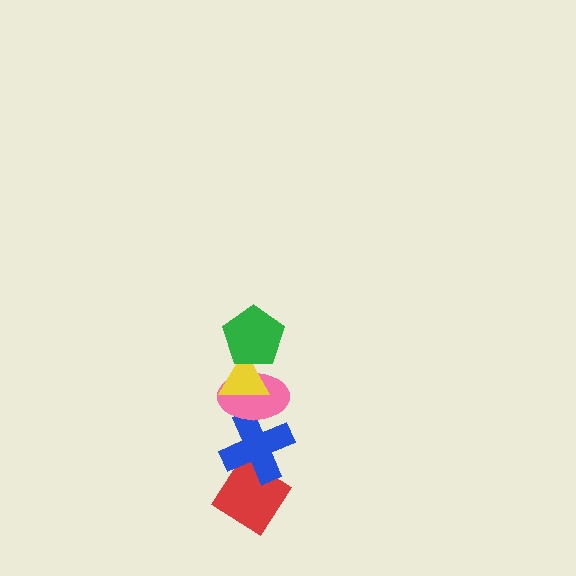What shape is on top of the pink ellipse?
The yellow triangle is on top of the pink ellipse.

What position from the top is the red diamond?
The red diamond is 5th from the top.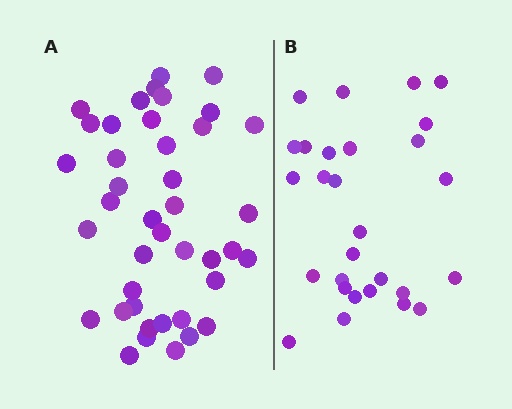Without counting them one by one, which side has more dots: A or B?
Region A (the left region) has more dots.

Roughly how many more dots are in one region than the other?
Region A has approximately 15 more dots than region B.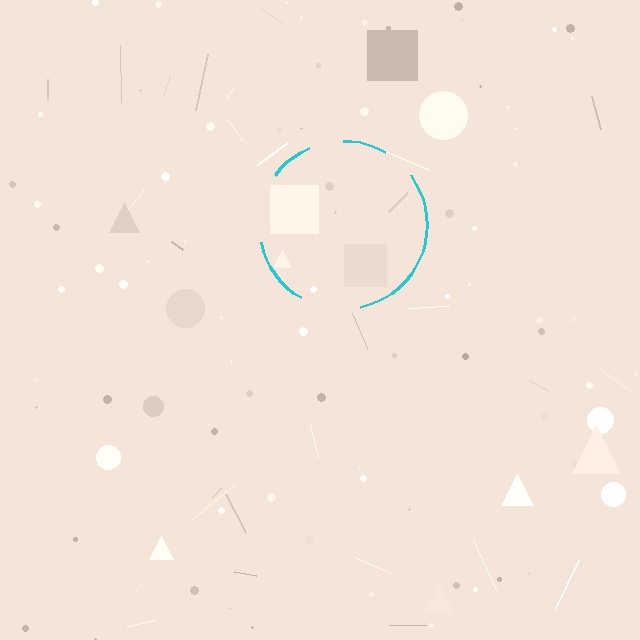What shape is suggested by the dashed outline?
The dashed outline suggests a circle.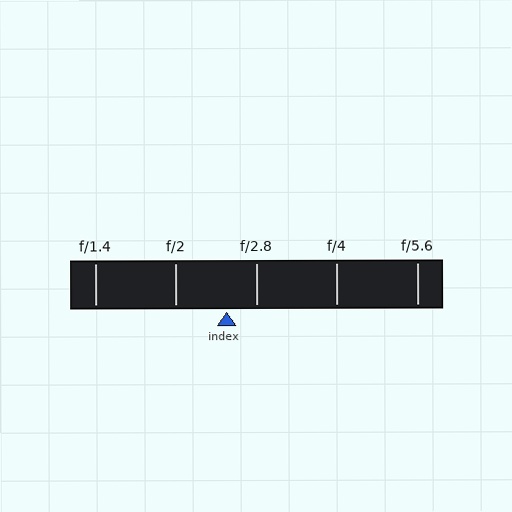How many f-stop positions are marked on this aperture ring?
There are 5 f-stop positions marked.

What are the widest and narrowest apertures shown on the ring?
The widest aperture shown is f/1.4 and the narrowest is f/5.6.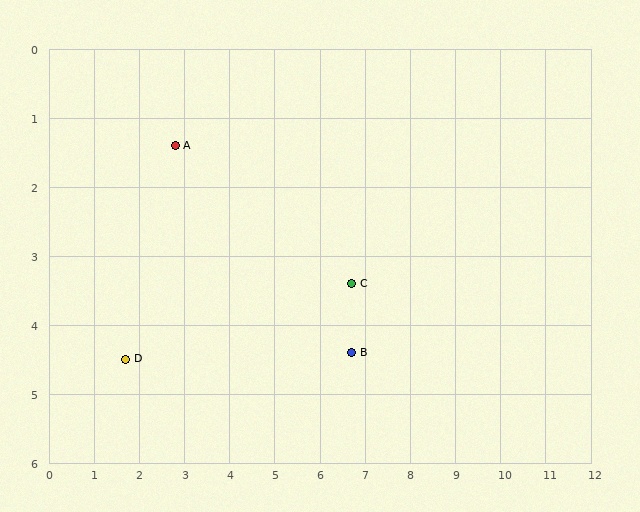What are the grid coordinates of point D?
Point D is at approximately (1.7, 4.5).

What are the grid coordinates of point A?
Point A is at approximately (2.8, 1.4).